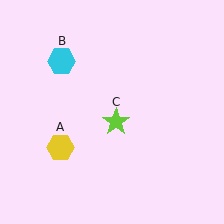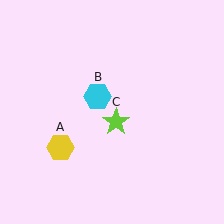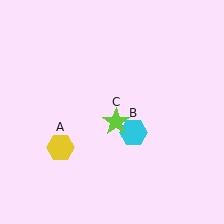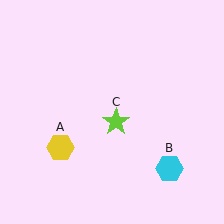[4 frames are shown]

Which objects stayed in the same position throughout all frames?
Yellow hexagon (object A) and lime star (object C) remained stationary.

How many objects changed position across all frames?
1 object changed position: cyan hexagon (object B).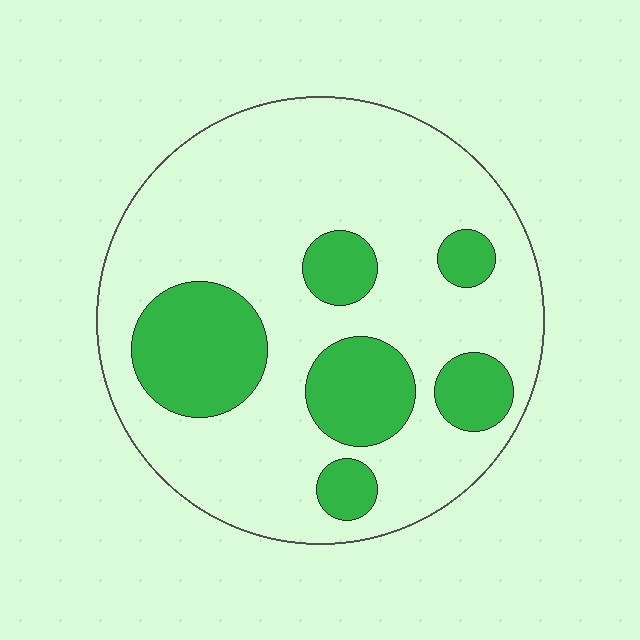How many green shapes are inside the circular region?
6.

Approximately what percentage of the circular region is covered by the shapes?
Approximately 25%.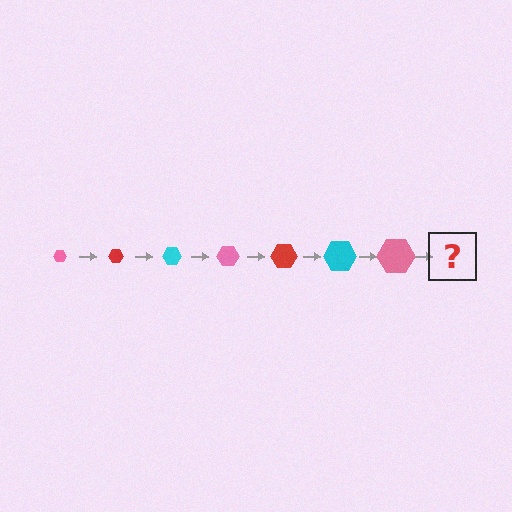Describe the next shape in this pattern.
It should be a red hexagon, larger than the previous one.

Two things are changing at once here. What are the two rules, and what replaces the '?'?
The two rules are that the hexagon grows larger each step and the color cycles through pink, red, and cyan. The '?' should be a red hexagon, larger than the previous one.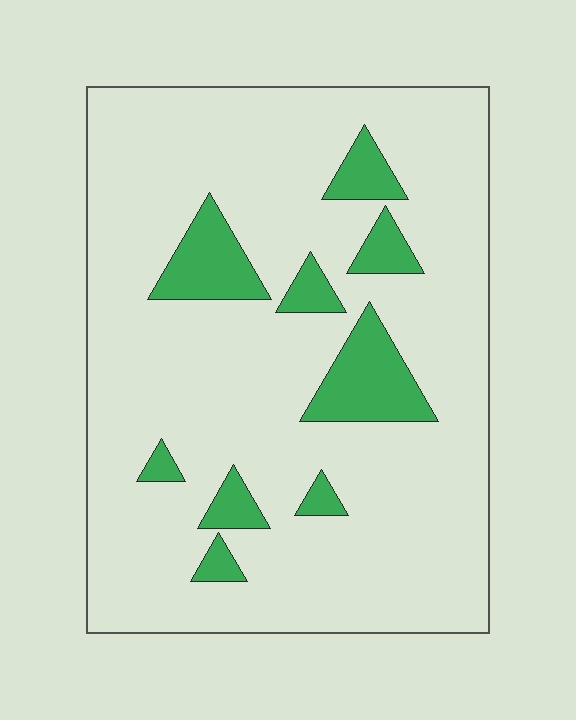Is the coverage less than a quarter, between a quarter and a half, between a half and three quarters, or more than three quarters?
Less than a quarter.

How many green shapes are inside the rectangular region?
9.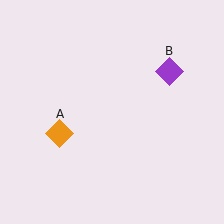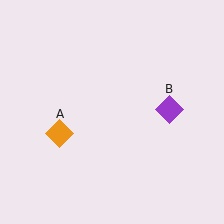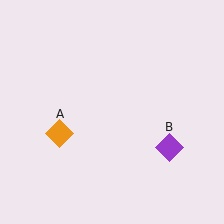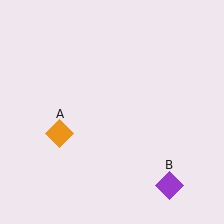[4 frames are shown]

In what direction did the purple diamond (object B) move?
The purple diamond (object B) moved down.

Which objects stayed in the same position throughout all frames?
Orange diamond (object A) remained stationary.